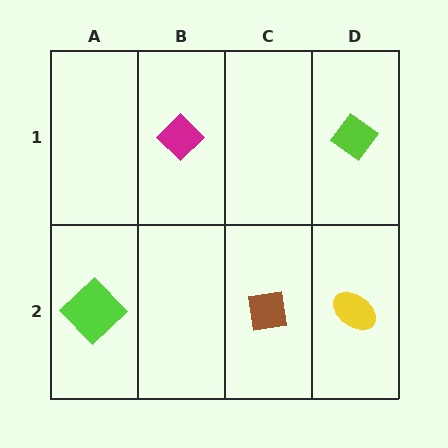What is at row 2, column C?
A brown square.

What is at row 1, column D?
A lime diamond.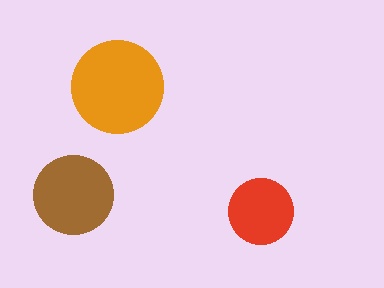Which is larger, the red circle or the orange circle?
The orange one.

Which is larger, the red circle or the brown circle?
The brown one.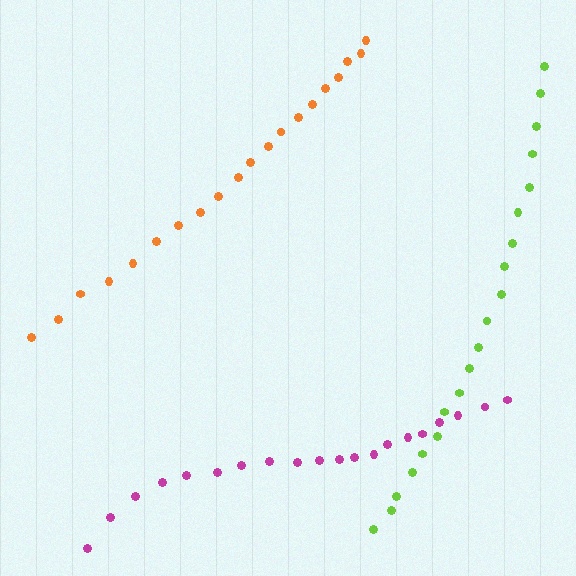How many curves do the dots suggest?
There are 3 distinct paths.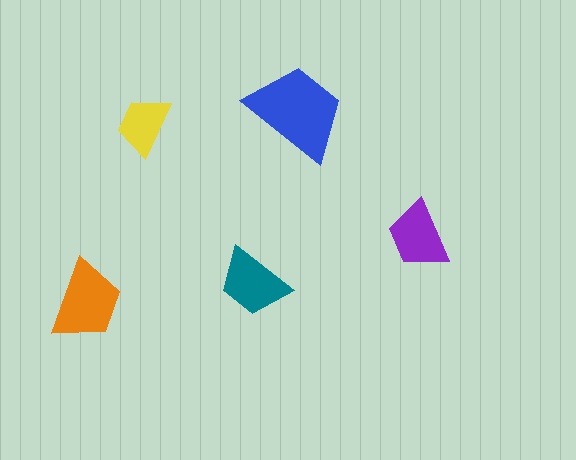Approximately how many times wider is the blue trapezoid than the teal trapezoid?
About 1.5 times wider.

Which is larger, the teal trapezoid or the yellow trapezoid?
The teal one.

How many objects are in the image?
There are 5 objects in the image.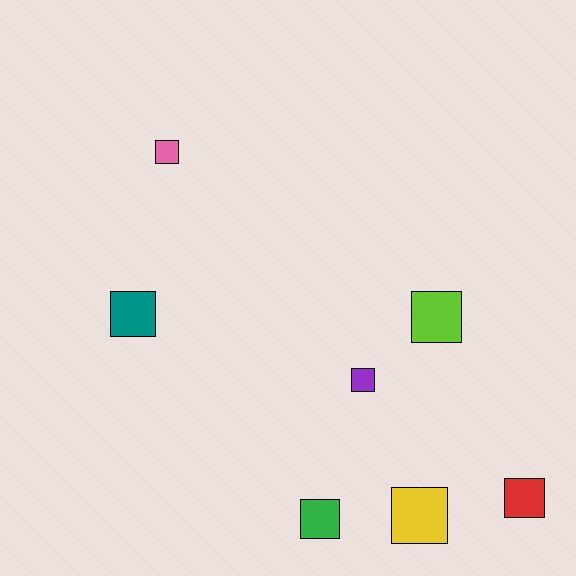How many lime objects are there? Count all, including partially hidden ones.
There is 1 lime object.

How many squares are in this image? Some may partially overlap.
There are 7 squares.